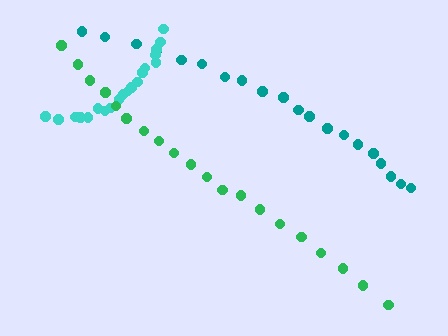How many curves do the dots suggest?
There are 3 distinct paths.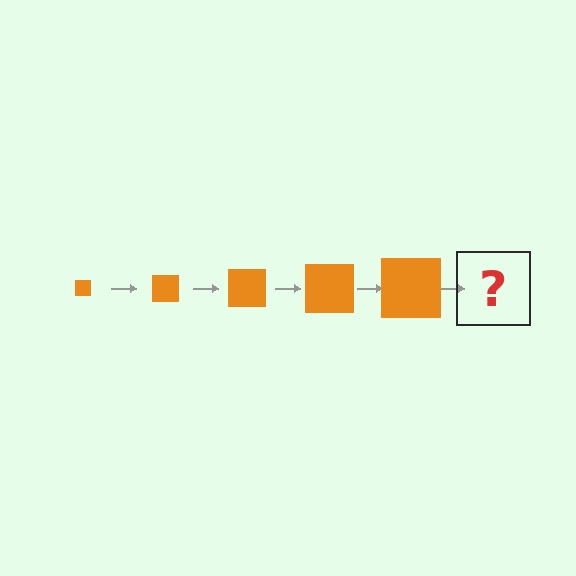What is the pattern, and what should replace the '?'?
The pattern is that the square gets progressively larger each step. The '?' should be an orange square, larger than the previous one.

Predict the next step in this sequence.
The next step is an orange square, larger than the previous one.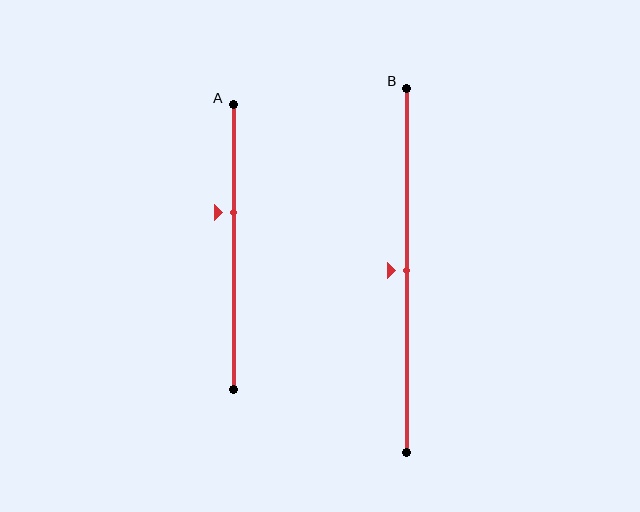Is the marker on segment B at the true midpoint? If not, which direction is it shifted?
Yes, the marker on segment B is at the true midpoint.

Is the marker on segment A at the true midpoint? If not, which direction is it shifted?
No, the marker on segment A is shifted upward by about 12% of the segment length.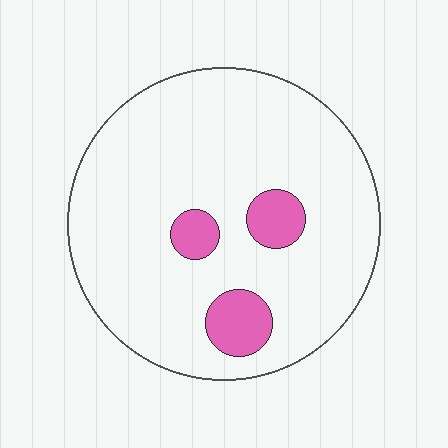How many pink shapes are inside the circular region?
3.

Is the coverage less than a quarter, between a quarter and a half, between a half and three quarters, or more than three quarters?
Less than a quarter.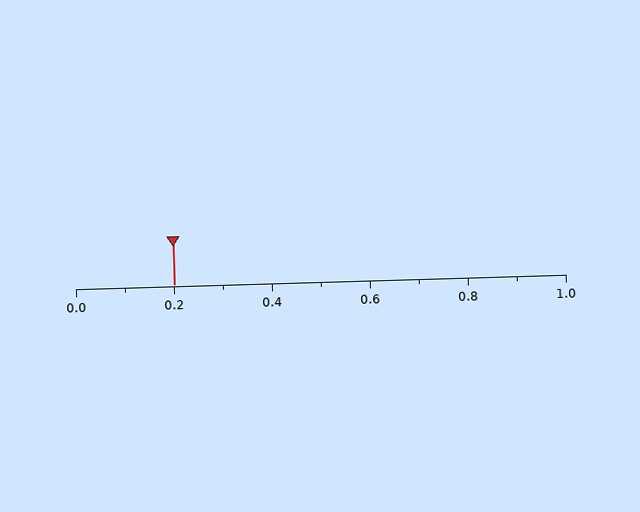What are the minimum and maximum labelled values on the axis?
The axis runs from 0.0 to 1.0.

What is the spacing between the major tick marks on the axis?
The major ticks are spaced 0.2 apart.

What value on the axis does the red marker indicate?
The marker indicates approximately 0.2.